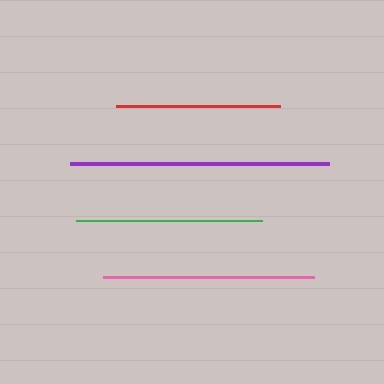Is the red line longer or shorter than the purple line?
The purple line is longer than the red line.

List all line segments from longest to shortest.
From longest to shortest: purple, pink, green, red.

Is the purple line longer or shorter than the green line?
The purple line is longer than the green line.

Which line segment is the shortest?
The red line is the shortest at approximately 164 pixels.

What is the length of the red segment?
The red segment is approximately 164 pixels long.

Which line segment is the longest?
The purple line is the longest at approximately 259 pixels.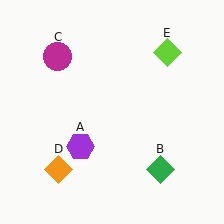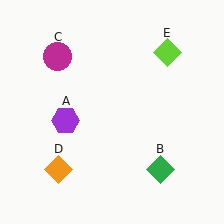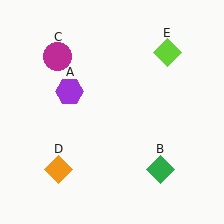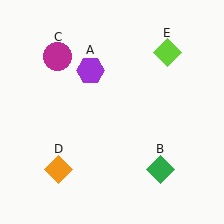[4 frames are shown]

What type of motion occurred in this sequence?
The purple hexagon (object A) rotated clockwise around the center of the scene.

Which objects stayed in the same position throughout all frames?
Green diamond (object B) and magenta circle (object C) and orange diamond (object D) and lime diamond (object E) remained stationary.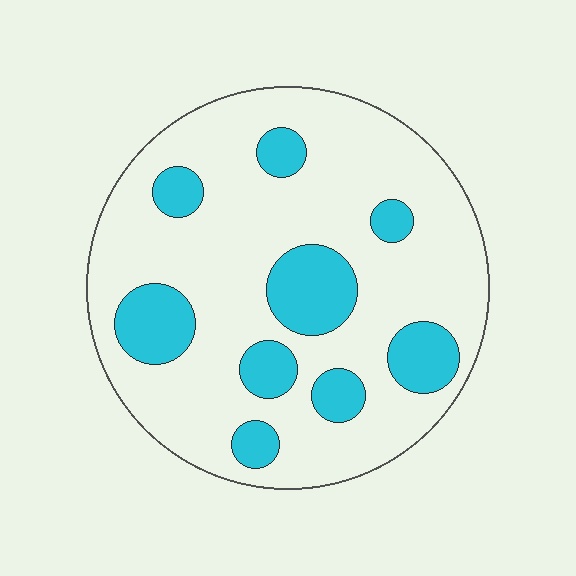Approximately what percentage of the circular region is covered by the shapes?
Approximately 20%.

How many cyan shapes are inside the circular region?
9.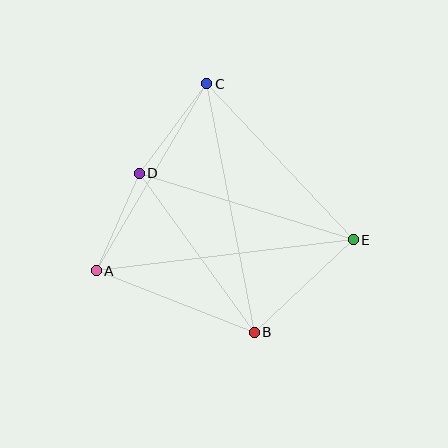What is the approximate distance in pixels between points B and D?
The distance between B and D is approximately 196 pixels.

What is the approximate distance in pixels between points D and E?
The distance between D and E is approximately 224 pixels.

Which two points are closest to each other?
Points A and D are closest to each other.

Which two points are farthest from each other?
Points A and E are farthest from each other.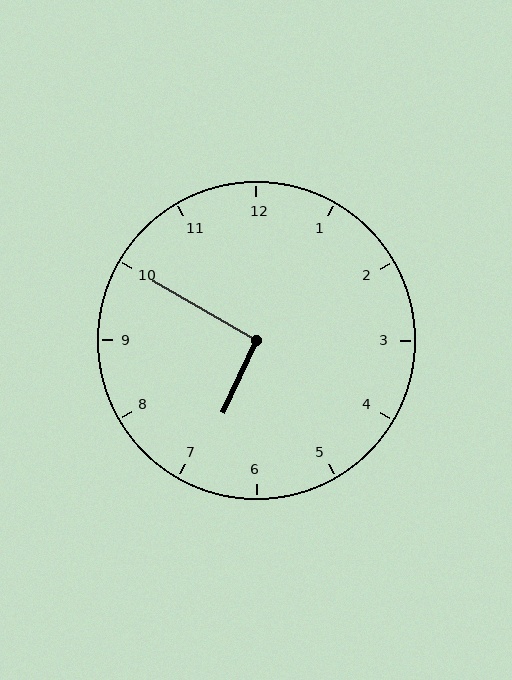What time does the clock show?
6:50.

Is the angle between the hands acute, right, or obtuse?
It is right.